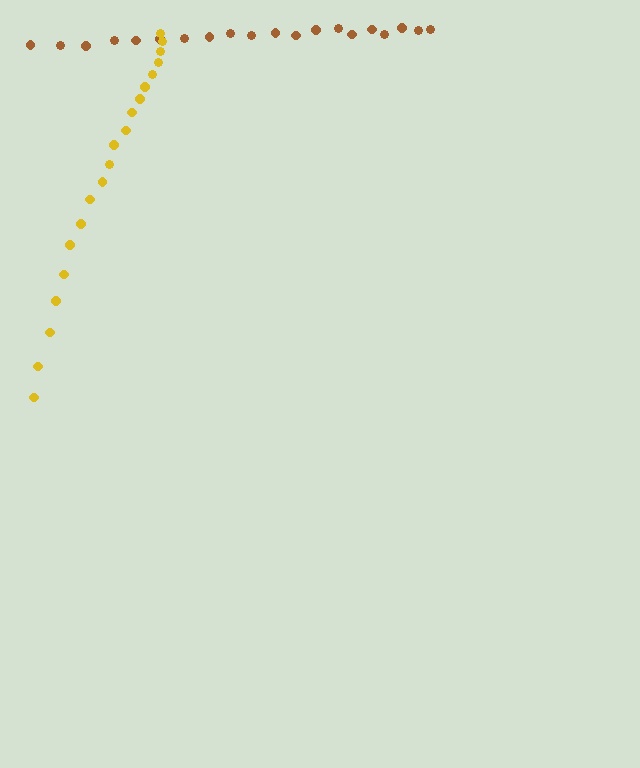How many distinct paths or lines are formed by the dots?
There are 2 distinct paths.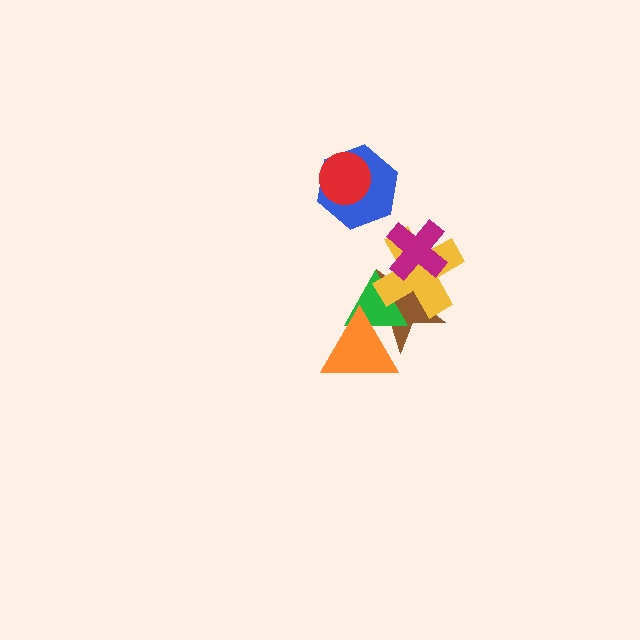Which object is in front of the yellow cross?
The magenta cross is in front of the yellow cross.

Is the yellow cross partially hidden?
Yes, it is partially covered by another shape.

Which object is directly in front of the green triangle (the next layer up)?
The orange triangle is directly in front of the green triangle.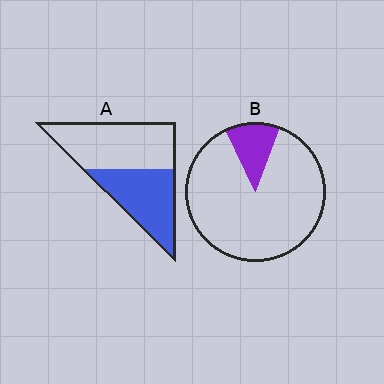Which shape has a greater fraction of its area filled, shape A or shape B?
Shape A.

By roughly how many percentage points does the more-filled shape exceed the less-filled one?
By roughly 30 percentage points (A over B).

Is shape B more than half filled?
No.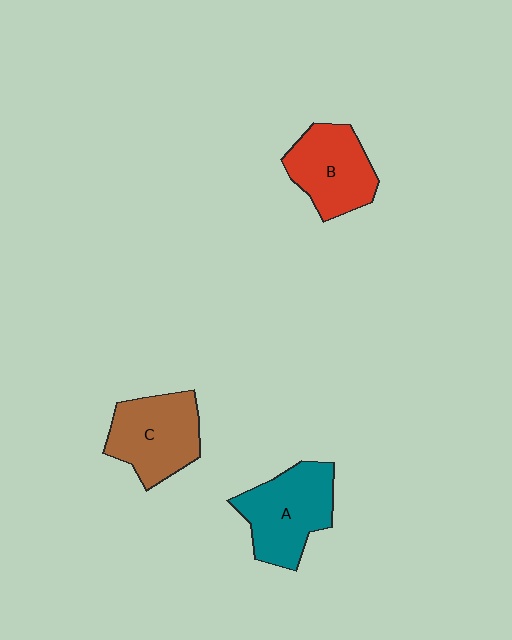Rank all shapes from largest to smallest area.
From largest to smallest: A (teal), C (brown), B (red).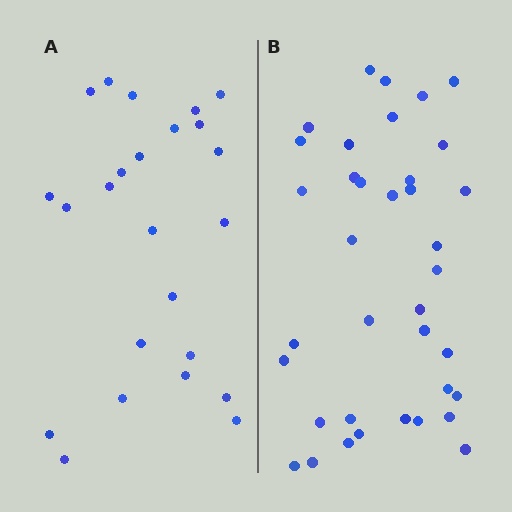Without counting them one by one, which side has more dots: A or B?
Region B (the right region) has more dots.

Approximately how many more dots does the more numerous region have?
Region B has approximately 15 more dots than region A.